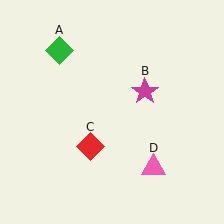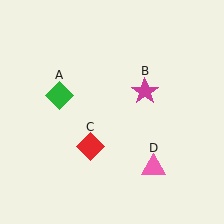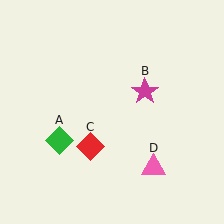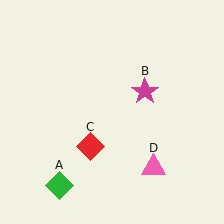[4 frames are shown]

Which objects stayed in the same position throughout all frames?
Magenta star (object B) and red diamond (object C) and pink triangle (object D) remained stationary.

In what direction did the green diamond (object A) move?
The green diamond (object A) moved down.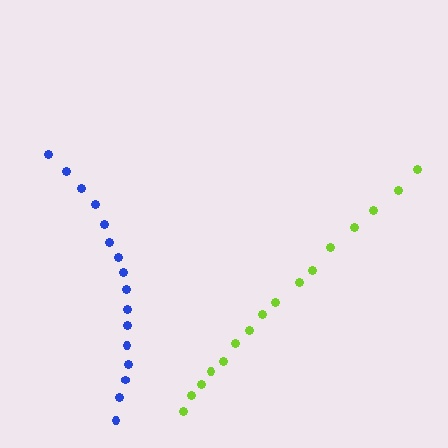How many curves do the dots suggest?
There are 2 distinct paths.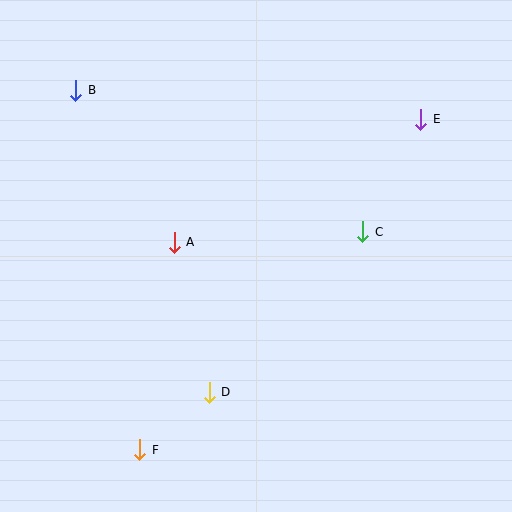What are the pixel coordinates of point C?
Point C is at (363, 232).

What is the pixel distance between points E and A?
The distance between E and A is 275 pixels.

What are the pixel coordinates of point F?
Point F is at (140, 450).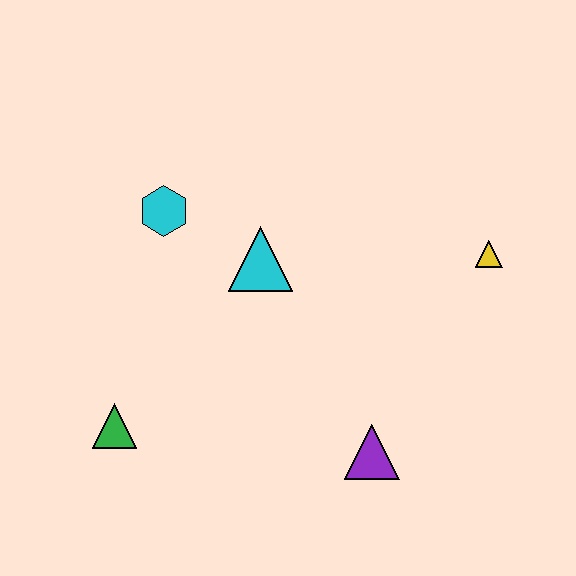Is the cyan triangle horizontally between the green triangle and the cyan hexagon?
No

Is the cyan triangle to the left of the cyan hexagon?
No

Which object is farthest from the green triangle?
The yellow triangle is farthest from the green triangle.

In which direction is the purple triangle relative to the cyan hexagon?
The purple triangle is below the cyan hexagon.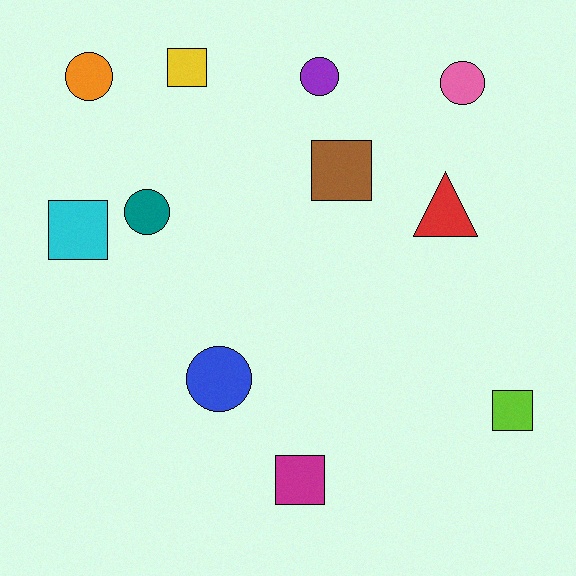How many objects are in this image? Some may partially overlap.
There are 11 objects.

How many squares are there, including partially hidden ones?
There are 5 squares.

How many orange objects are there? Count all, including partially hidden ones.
There is 1 orange object.